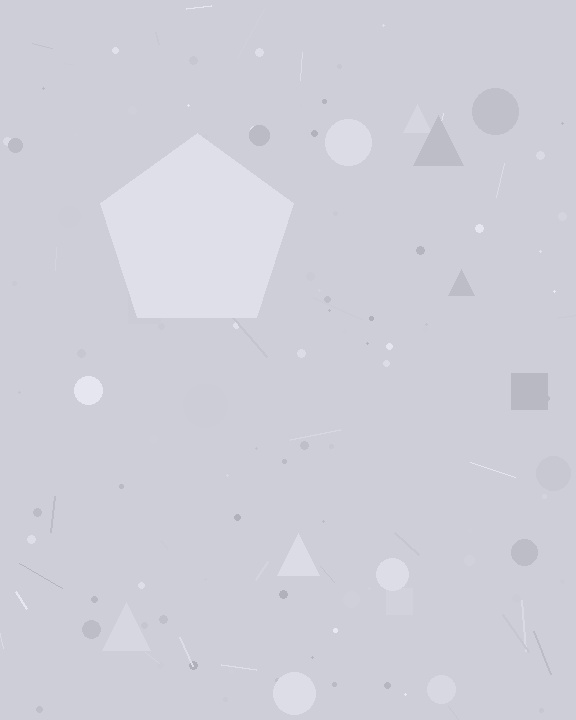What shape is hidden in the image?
A pentagon is hidden in the image.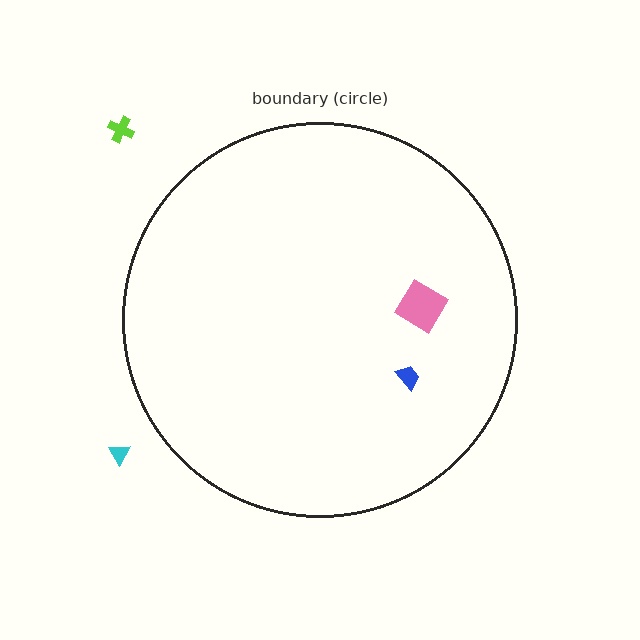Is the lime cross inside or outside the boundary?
Outside.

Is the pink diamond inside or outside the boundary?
Inside.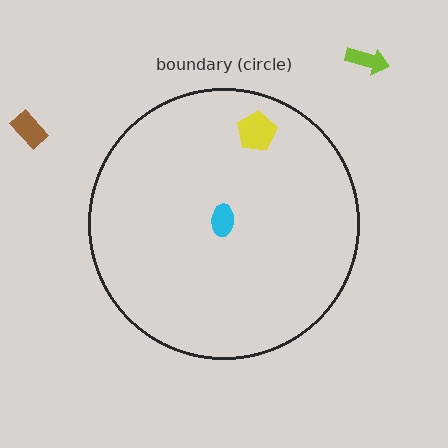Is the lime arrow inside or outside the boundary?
Outside.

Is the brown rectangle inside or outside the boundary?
Outside.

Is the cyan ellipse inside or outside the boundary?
Inside.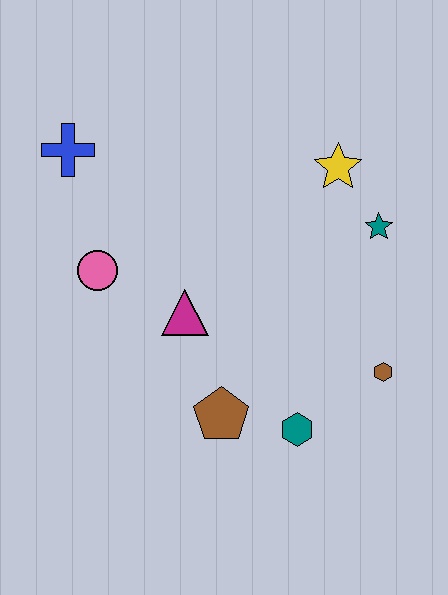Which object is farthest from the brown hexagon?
The blue cross is farthest from the brown hexagon.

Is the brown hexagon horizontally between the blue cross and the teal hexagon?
No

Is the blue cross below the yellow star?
No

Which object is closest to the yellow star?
The teal star is closest to the yellow star.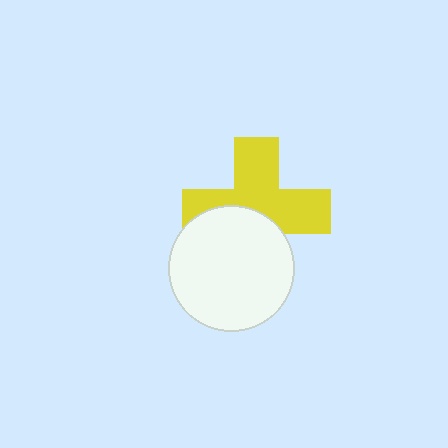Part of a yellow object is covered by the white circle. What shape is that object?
It is a cross.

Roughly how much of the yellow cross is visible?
About half of it is visible (roughly 60%).